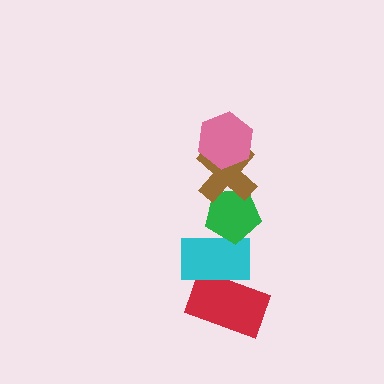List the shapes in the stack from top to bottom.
From top to bottom: the pink hexagon, the brown cross, the green pentagon, the cyan rectangle, the red rectangle.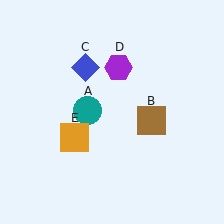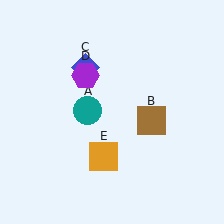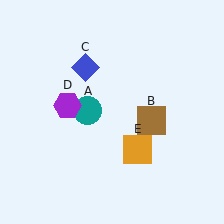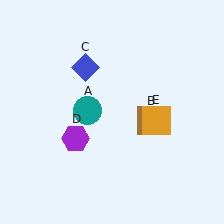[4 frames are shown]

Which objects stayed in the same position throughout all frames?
Teal circle (object A) and brown square (object B) and blue diamond (object C) remained stationary.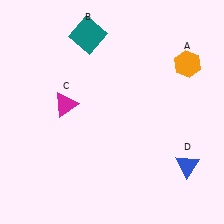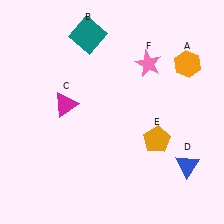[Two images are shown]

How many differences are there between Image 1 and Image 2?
There are 2 differences between the two images.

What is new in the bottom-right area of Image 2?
An orange pentagon (E) was added in the bottom-right area of Image 2.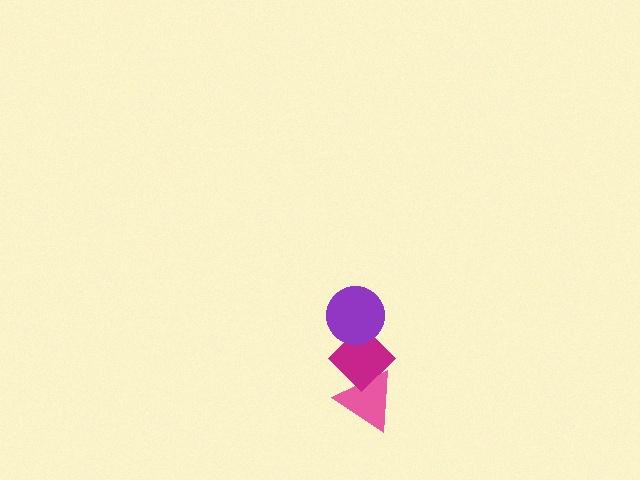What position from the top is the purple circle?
The purple circle is 1st from the top.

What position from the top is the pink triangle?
The pink triangle is 3rd from the top.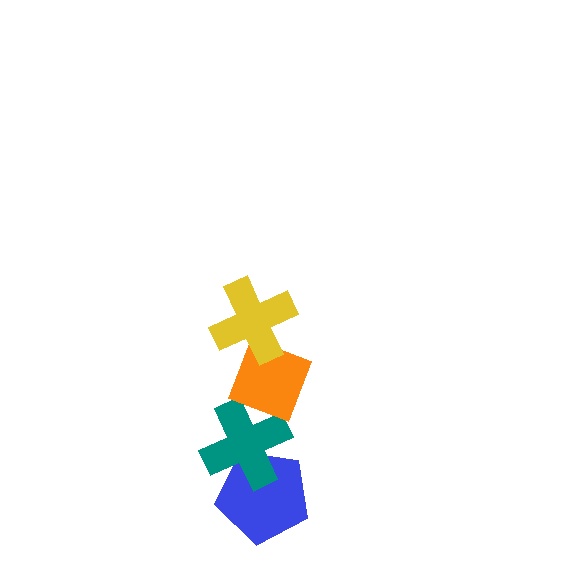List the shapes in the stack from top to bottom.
From top to bottom: the yellow cross, the orange diamond, the teal cross, the blue pentagon.